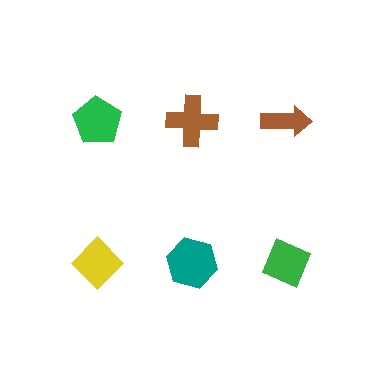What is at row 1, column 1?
A green pentagon.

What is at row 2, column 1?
A yellow diamond.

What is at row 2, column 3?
A green diamond.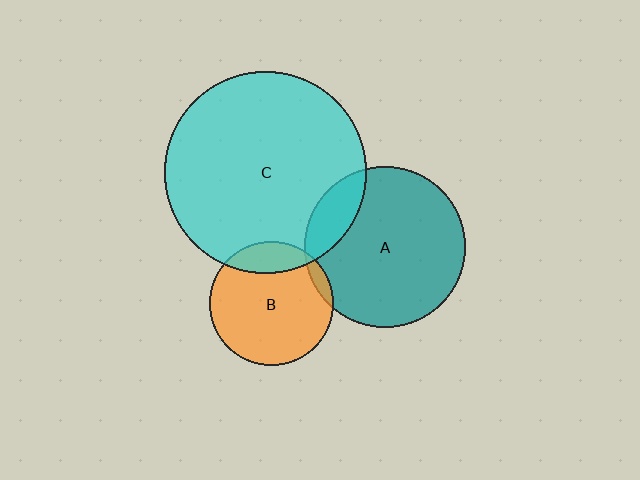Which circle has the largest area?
Circle C (cyan).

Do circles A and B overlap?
Yes.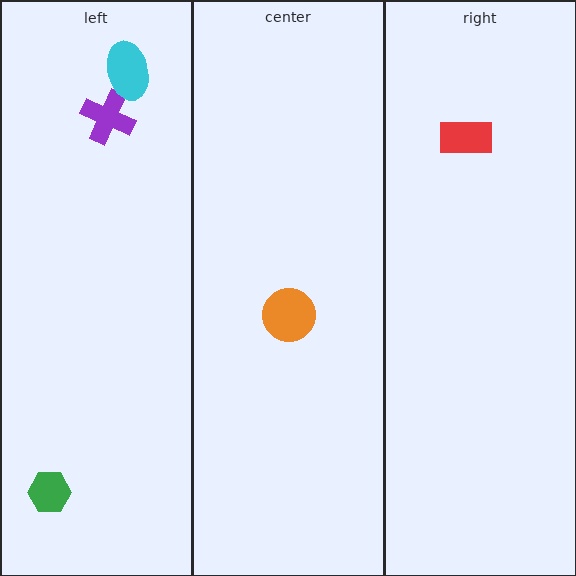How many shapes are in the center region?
1.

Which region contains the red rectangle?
The right region.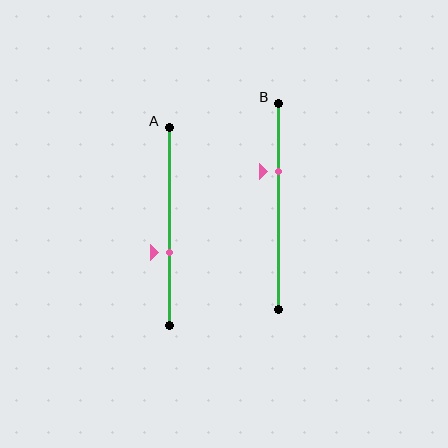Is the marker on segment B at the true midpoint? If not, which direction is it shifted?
No, the marker on segment B is shifted upward by about 17% of the segment length.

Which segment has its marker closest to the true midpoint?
Segment A has its marker closest to the true midpoint.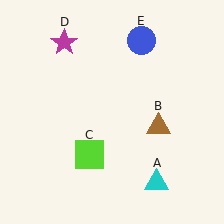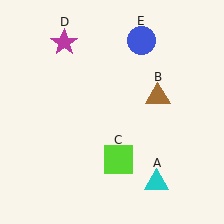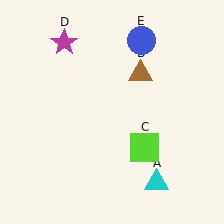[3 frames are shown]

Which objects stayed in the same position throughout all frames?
Cyan triangle (object A) and magenta star (object D) and blue circle (object E) remained stationary.